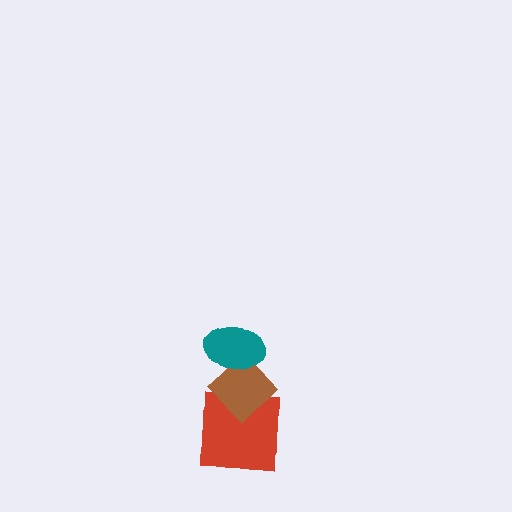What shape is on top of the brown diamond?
The teal ellipse is on top of the brown diamond.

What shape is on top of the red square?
The brown diamond is on top of the red square.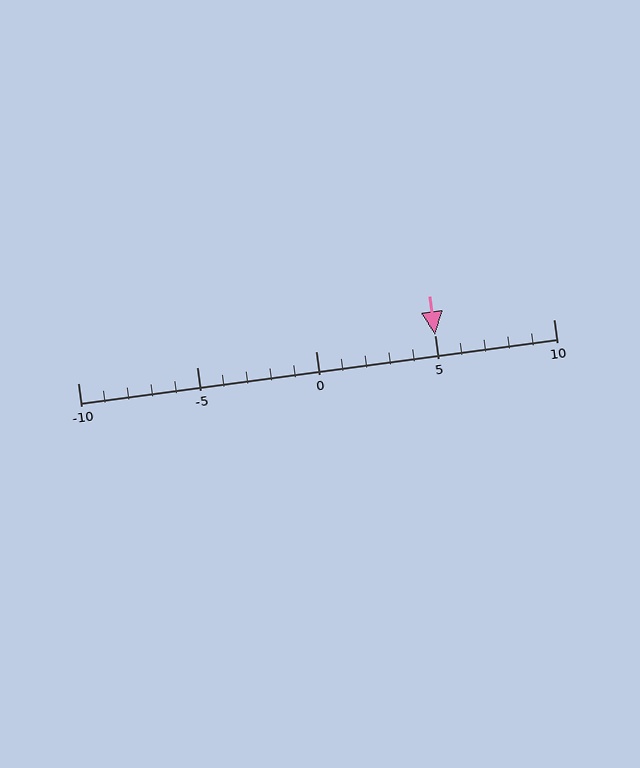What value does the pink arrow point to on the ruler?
The pink arrow points to approximately 5.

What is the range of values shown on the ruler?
The ruler shows values from -10 to 10.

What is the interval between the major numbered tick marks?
The major tick marks are spaced 5 units apart.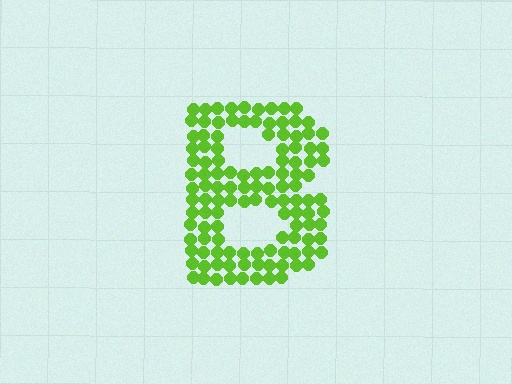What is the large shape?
The large shape is the letter B.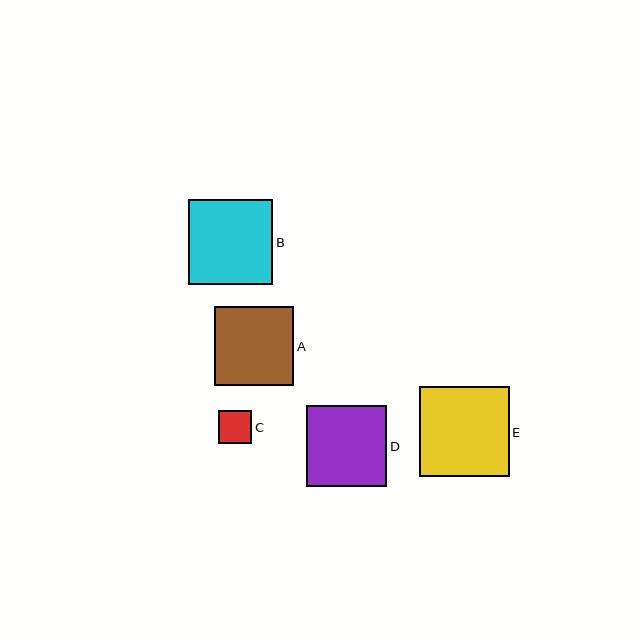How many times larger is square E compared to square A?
Square E is approximately 1.1 times the size of square A.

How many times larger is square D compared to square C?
Square D is approximately 2.4 times the size of square C.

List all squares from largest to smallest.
From largest to smallest: E, B, D, A, C.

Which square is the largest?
Square E is the largest with a size of approximately 89 pixels.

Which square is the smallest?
Square C is the smallest with a size of approximately 33 pixels.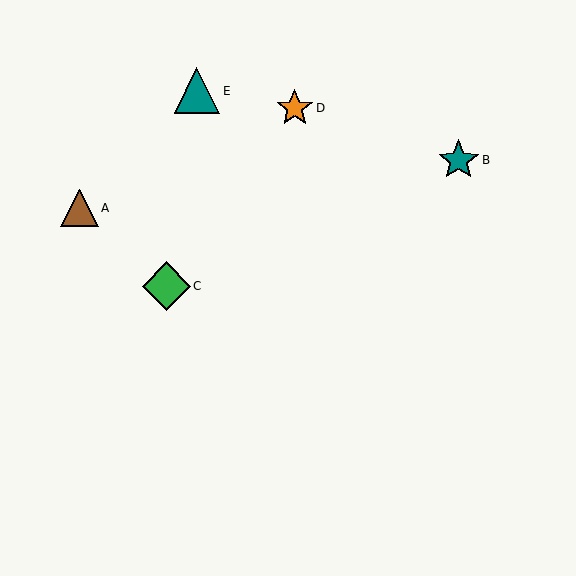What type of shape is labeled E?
Shape E is a teal triangle.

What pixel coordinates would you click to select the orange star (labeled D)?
Click at (295, 108) to select the orange star D.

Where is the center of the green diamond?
The center of the green diamond is at (166, 286).